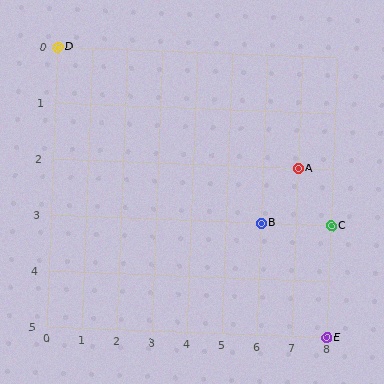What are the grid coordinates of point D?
Point D is at grid coordinates (0, 0).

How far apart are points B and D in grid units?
Points B and D are 6 columns and 3 rows apart (about 6.7 grid units diagonally).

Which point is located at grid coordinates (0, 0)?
Point D is at (0, 0).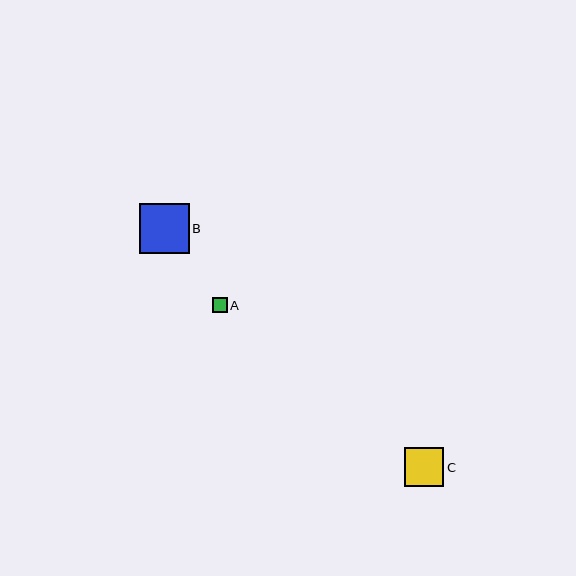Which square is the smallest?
Square A is the smallest with a size of approximately 15 pixels.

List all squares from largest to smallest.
From largest to smallest: B, C, A.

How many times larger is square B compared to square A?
Square B is approximately 3.3 times the size of square A.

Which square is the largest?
Square B is the largest with a size of approximately 50 pixels.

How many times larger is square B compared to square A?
Square B is approximately 3.3 times the size of square A.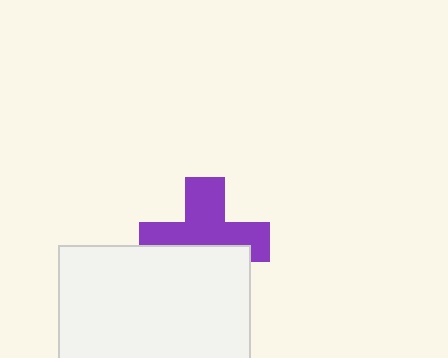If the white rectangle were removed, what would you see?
You would see the complete purple cross.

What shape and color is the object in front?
The object in front is a white rectangle.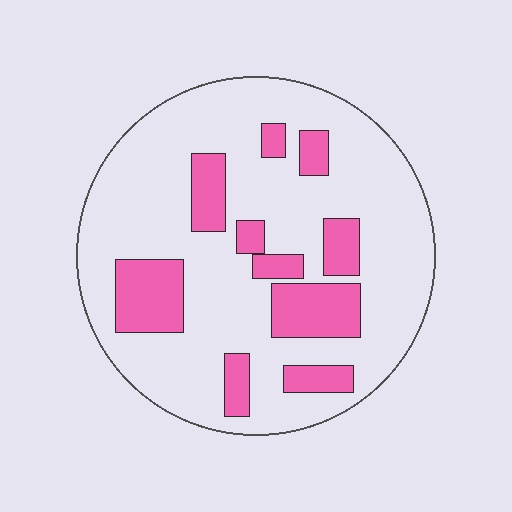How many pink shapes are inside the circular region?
10.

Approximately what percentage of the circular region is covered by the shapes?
Approximately 25%.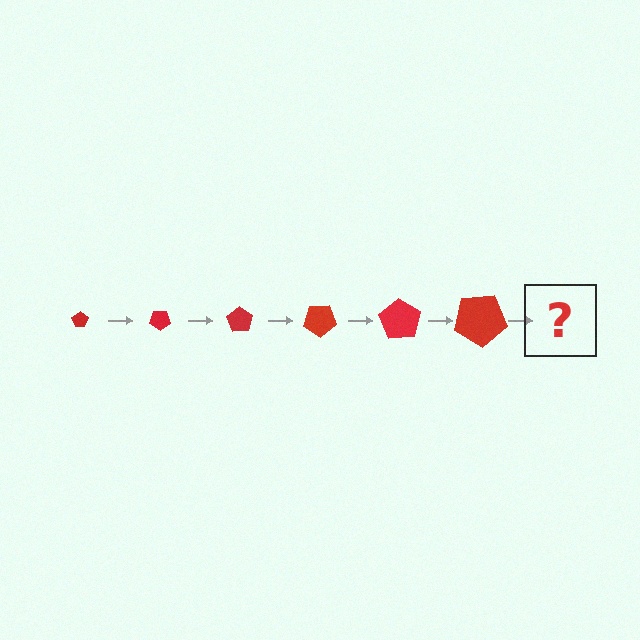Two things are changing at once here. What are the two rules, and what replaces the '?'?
The two rules are that the pentagon grows larger each step and it rotates 35 degrees each step. The '?' should be a pentagon, larger than the previous one and rotated 210 degrees from the start.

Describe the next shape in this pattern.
It should be a pentagon, larger than the previous one and rotated 210 degrees from the start.